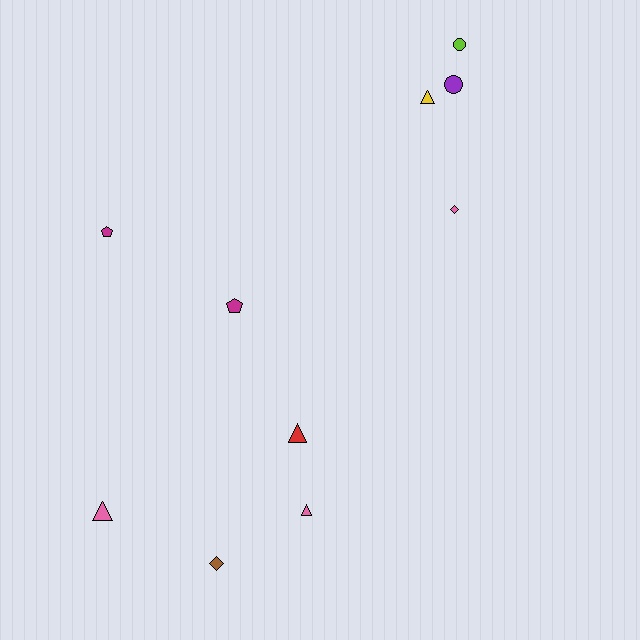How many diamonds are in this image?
There are 2 diamonds.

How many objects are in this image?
There are 10 objects.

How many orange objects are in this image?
There are no orange objects.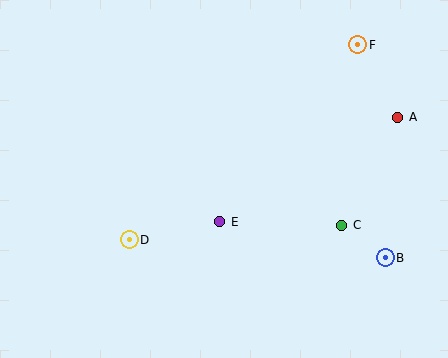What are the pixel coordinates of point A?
Point A is at (398, 117).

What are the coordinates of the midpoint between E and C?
The midpoint between E and C is at (281, 224).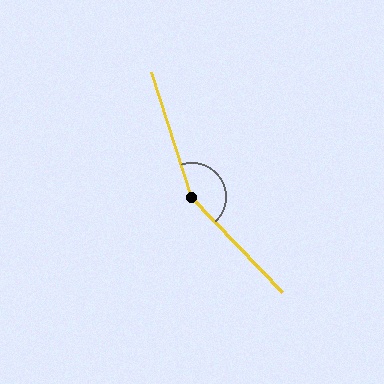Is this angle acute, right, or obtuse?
It is obtuse.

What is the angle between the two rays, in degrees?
Approximately 154 degrees.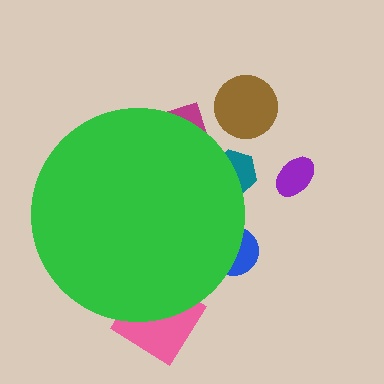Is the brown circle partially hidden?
No, the brown circle is fully visible.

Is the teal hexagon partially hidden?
Yes, the teal hexagon is partially hidden behind the green circle.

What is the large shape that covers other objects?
A green circle.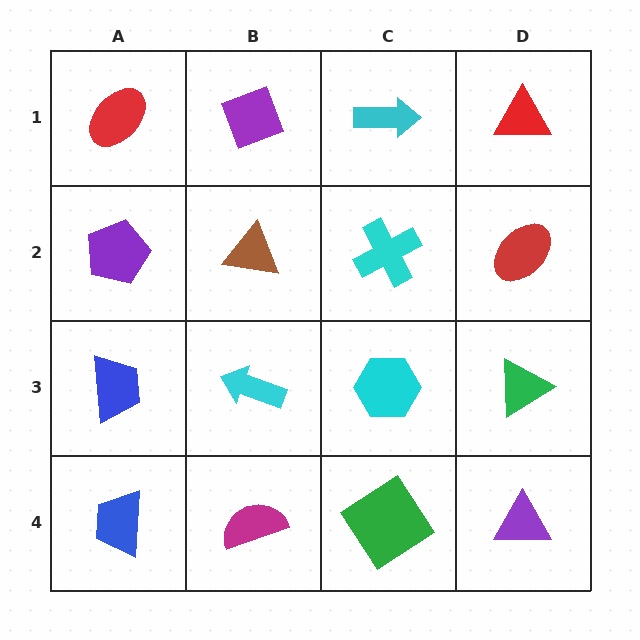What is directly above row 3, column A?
A purple pentagon.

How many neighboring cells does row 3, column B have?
4.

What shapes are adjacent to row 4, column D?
A green triangle (row 3, column D), a green diamond (row 4, column C).